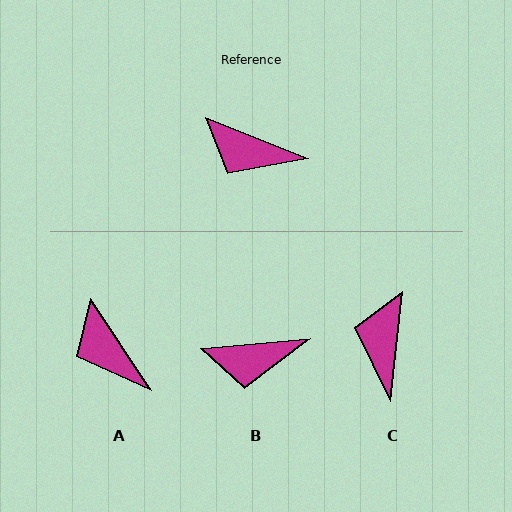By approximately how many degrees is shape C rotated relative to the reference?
Approximately 74 degrees clockwise.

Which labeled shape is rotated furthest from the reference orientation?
C, about 74 degrees away.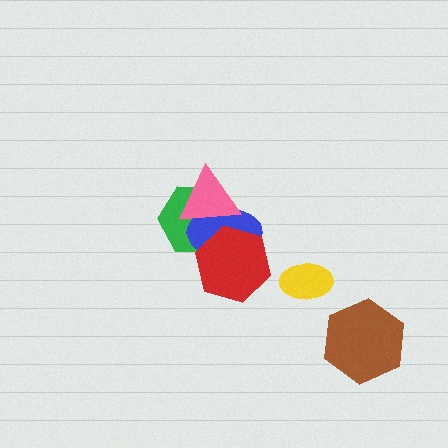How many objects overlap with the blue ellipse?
3 objects overlap with the blue ellipse.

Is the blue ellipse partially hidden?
Yes, it is partially covered by another shape.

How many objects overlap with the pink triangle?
2 objects overlap with the pink triangle.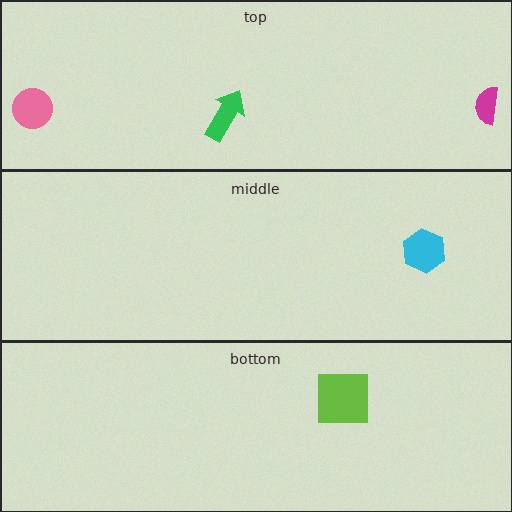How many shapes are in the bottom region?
1.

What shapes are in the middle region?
The cyan hexagon.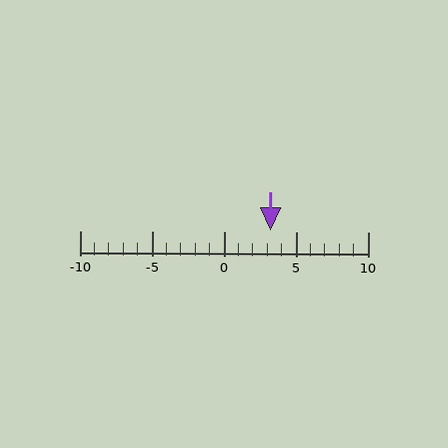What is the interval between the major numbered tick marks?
The major tick marks are spaced 5 units apart.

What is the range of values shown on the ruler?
The ruler shows values from -10 to 10.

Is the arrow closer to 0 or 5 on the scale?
The arrow is closer to 5.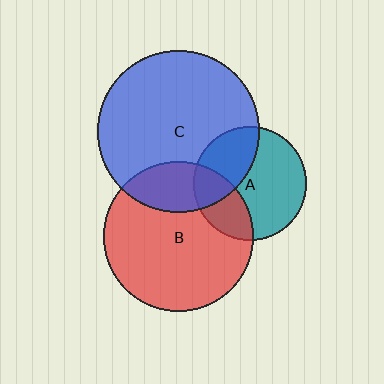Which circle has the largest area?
Circle C (blue).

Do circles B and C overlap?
Yes.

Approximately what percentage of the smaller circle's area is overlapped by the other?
Approximately 25%.